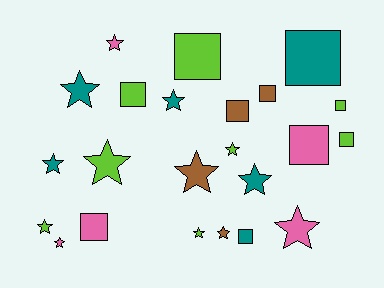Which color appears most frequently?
Lime, with 8 objects.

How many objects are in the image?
There are 23 objects.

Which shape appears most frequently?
Star, with 13 objects.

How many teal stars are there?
There are 4 teal stars.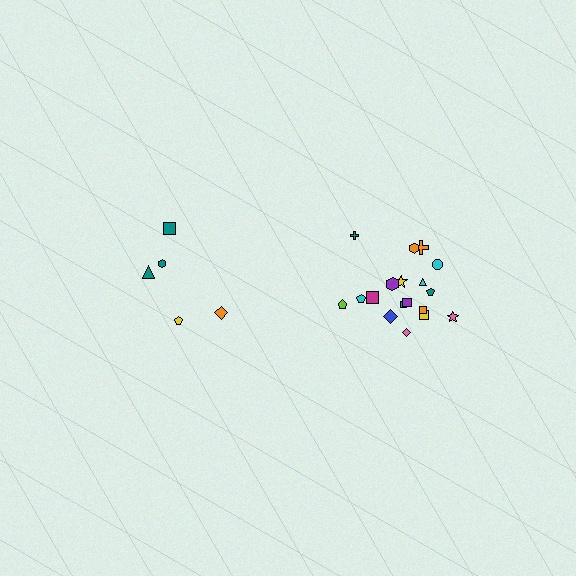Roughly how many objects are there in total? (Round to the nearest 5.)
Roughly 25 objects in total.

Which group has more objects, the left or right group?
The right group.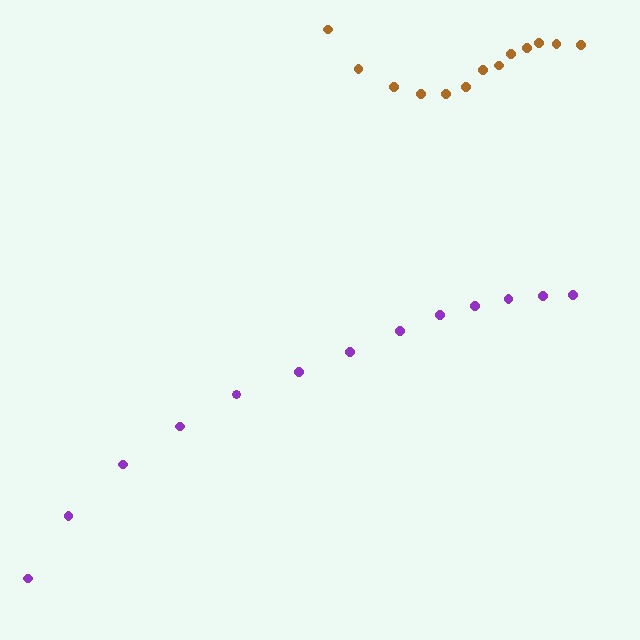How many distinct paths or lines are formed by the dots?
There are 2 distinct paths.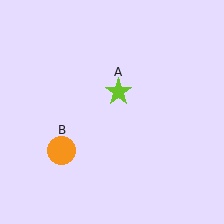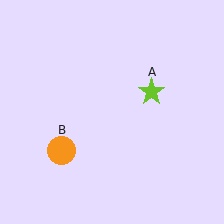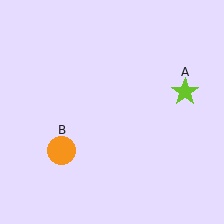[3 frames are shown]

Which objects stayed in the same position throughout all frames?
Orange circle (object B) remained stationary.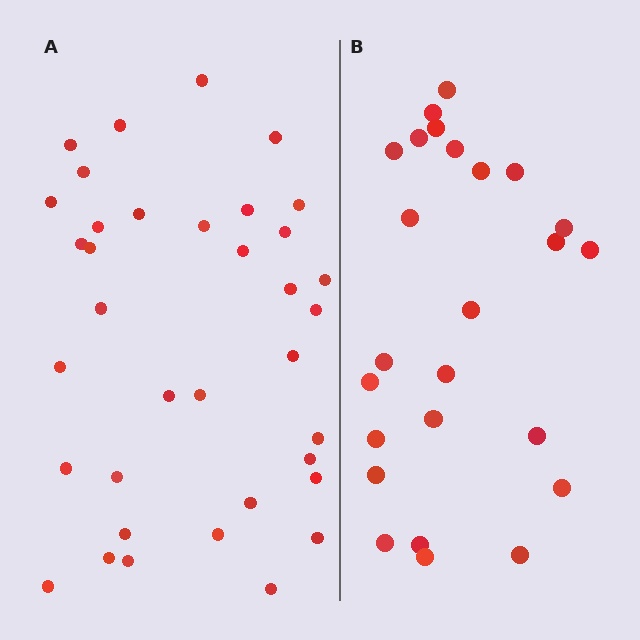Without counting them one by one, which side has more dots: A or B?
Region A (the left region) has more dots.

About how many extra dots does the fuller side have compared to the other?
Region A has roughly 12 or so more dots than region B.